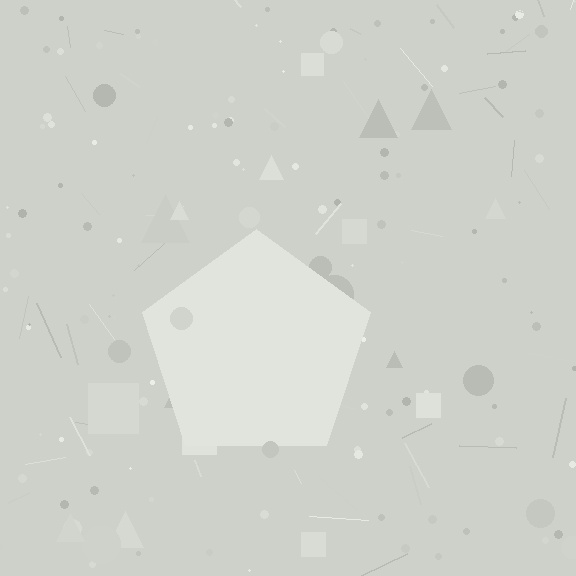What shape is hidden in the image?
A pentagon is hidden in the image.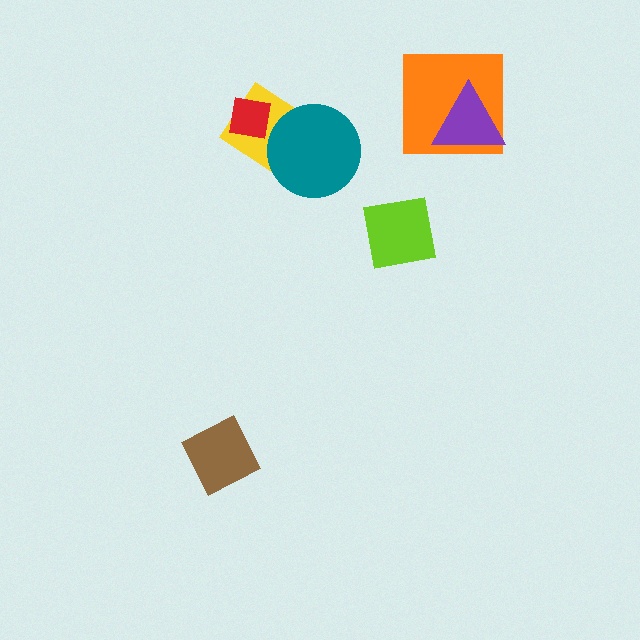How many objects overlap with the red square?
1 object overlaps with the red square.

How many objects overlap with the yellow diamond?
2 objects overlap with the yellow diamond.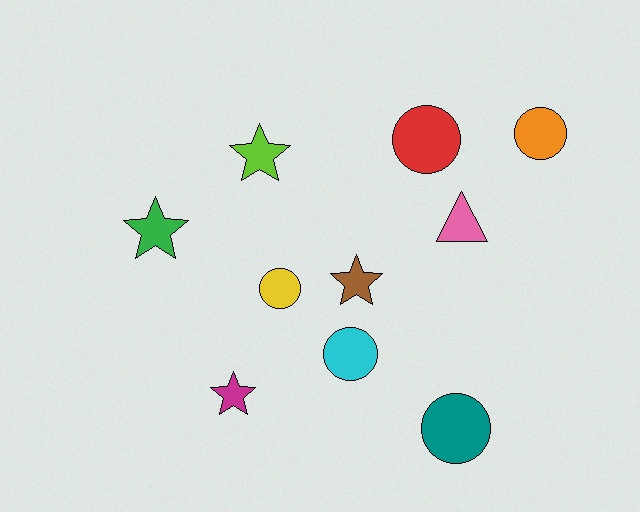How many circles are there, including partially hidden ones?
There are 5 circles.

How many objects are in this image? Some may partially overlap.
There are 10 objects.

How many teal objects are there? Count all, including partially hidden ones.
There is 1 teal object.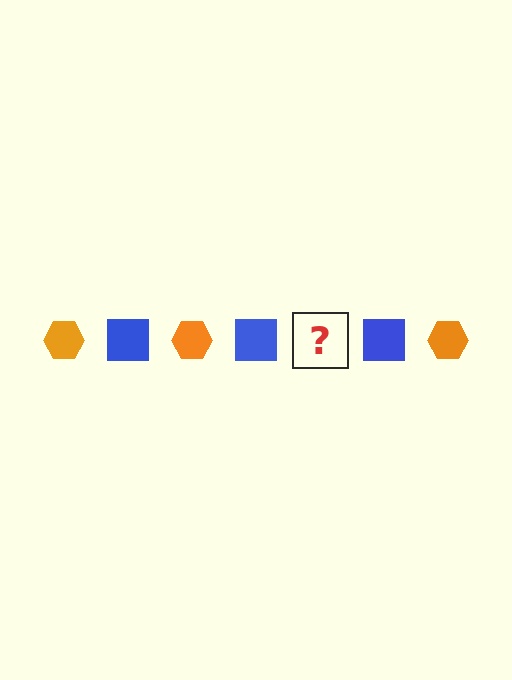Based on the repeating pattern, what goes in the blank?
The blank should be an orange hexagon.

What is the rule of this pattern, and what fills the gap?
The rule is that the pattern alternates between orange hexagon and blue square. The gap should be filled with an orange hexagon.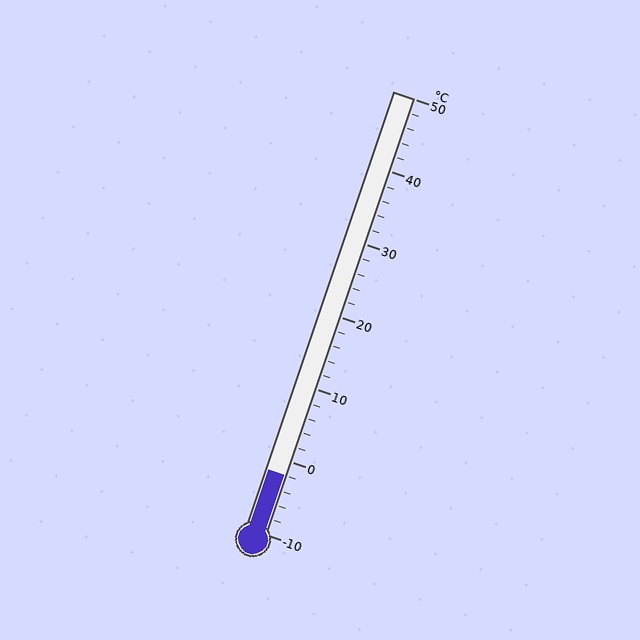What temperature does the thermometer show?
The thermometer shows approximately -2°C.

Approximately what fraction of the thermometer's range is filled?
The thermometer is filled to approximately 15% of its range.